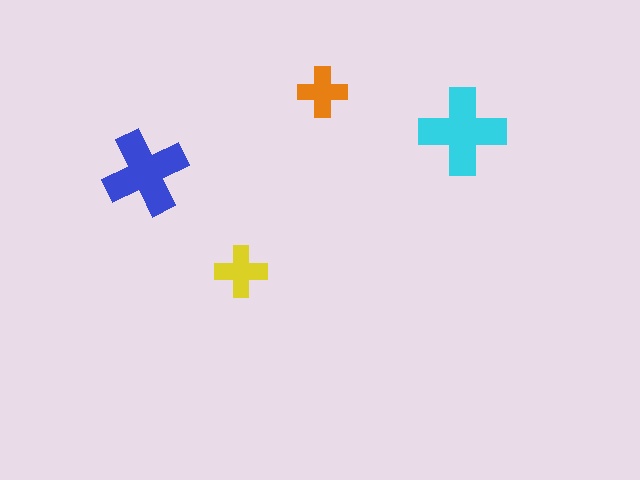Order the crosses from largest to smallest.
the cyan one, the blue one, the yellow one, the orange one.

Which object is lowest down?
The yellow cross is bottommost.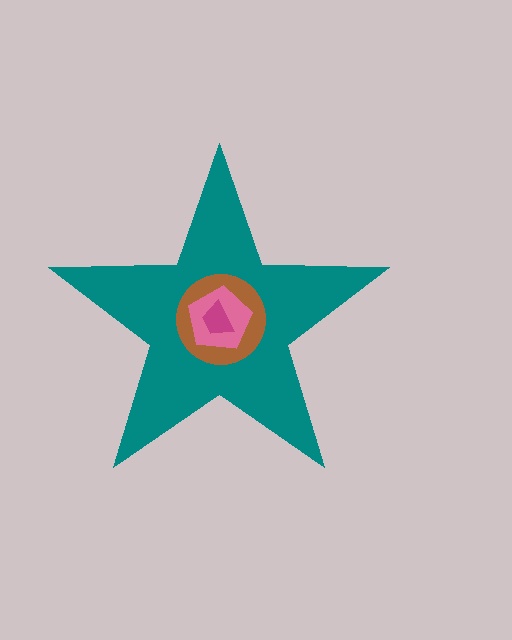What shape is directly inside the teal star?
The brown circle.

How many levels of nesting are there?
4.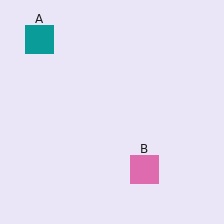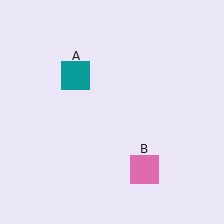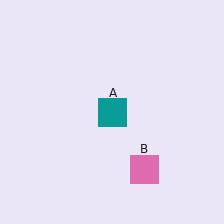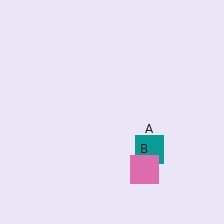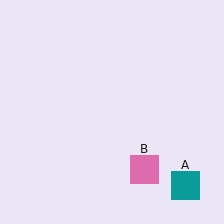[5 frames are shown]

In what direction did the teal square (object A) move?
The teal square (object A) moved down and to the right.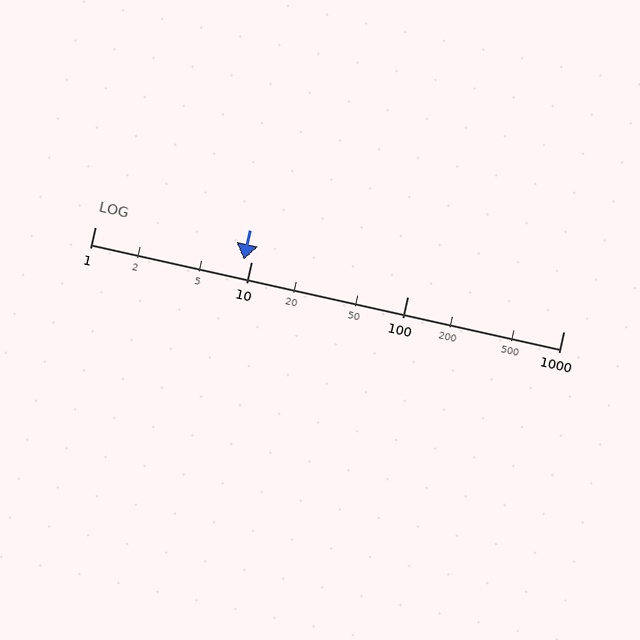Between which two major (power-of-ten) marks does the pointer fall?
The pointer is between 1 and 10.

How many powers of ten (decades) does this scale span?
The scale spans 3 decades, from 1 to 1000.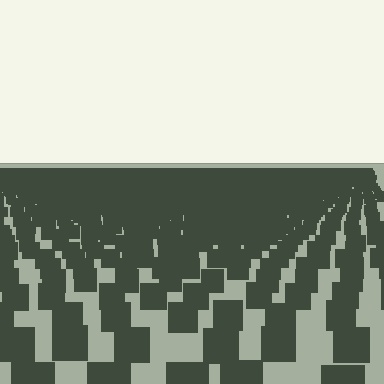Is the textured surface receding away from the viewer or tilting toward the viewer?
The surface is receding away from the viewer. Texture elements get smaller and denser toward the top.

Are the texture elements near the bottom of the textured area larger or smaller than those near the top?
Larger. Near the bottom, elements are closer to the viewer and appear at a bigger on-screen size.